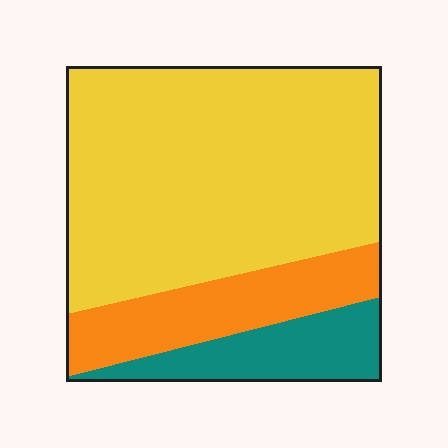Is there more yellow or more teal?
Yellow.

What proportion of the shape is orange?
Orange takes up between a sixth and a third of the shape.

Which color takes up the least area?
Teal, at roughly 15%.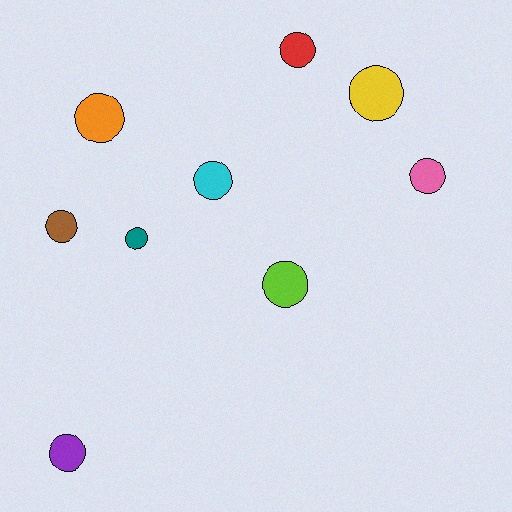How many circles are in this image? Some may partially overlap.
There are 9 circles.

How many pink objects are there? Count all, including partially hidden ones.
There is 1 pink object.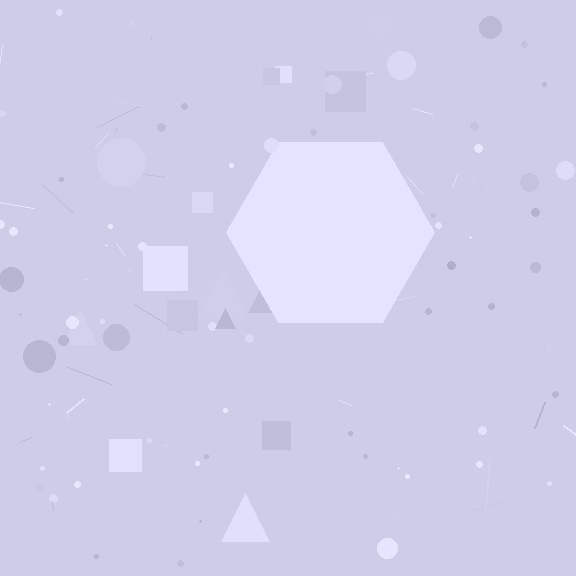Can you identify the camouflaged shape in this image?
The camouflaged shape is a hexagon.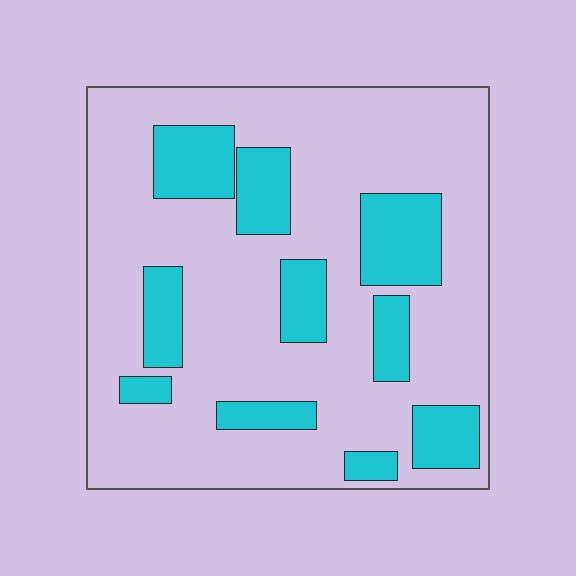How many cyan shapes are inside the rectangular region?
10.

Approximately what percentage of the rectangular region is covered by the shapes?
Approximately 25%.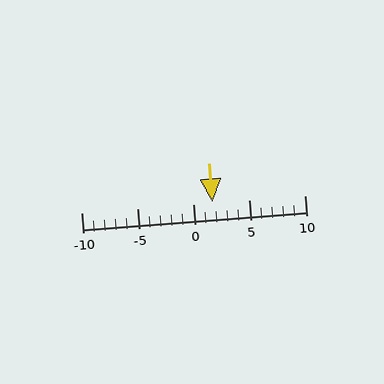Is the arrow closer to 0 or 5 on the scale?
The arrow is closer to 0.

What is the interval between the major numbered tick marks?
The major tick marks are spaced 5 units apart.